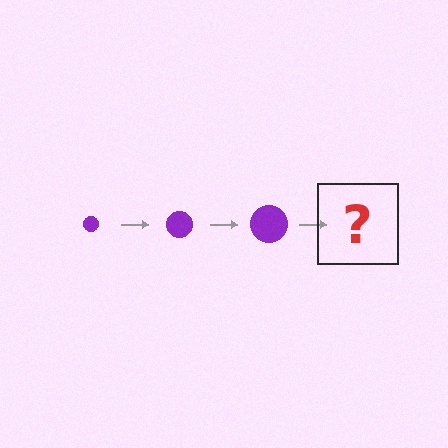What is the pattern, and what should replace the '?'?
The pattern is that the circle gets progressively larger each step. The '?' should be a purple circle, larger than the previous one.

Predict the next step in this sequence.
The next step is a purple circle, larger than the previous one.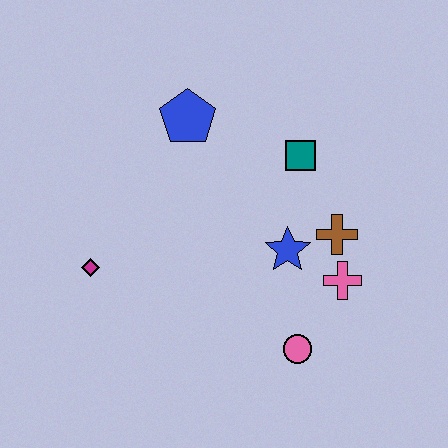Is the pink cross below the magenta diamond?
Yes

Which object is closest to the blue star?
The brown cross is closest to the blue star.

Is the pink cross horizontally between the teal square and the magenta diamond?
No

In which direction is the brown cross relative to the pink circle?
The brown cross is above the pink circle.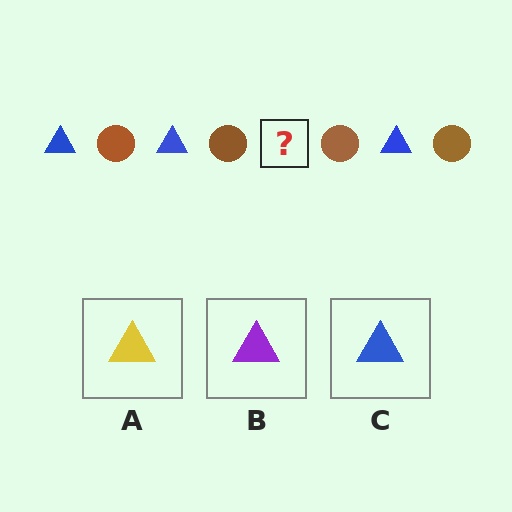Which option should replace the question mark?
Option C.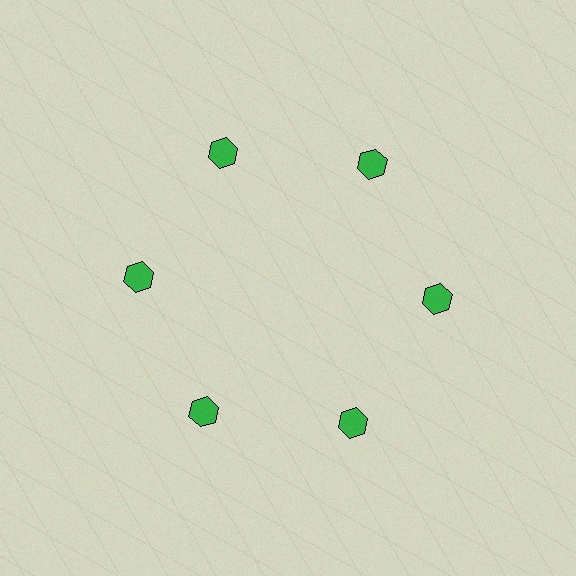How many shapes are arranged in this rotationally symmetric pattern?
There are 6 shapes, arranged in 6 groups of 1.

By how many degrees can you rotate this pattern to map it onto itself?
The pattern maps onto itself every 60 degrees of rotation.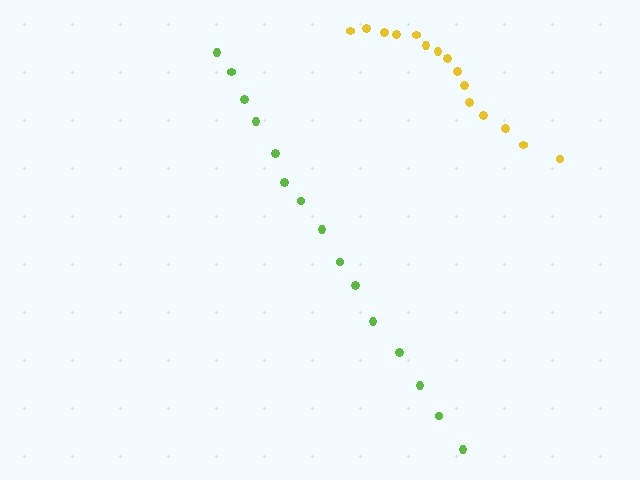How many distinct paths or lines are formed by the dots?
There are 2 distinct paths.